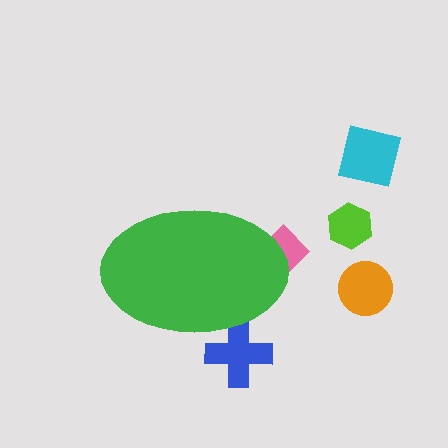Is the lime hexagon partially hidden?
No, the lime hexagon is fully visible.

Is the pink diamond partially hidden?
Yes, the pink diamond is partially hidden behind the green ellipse.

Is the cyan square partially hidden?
No, the cyan square is fully visible.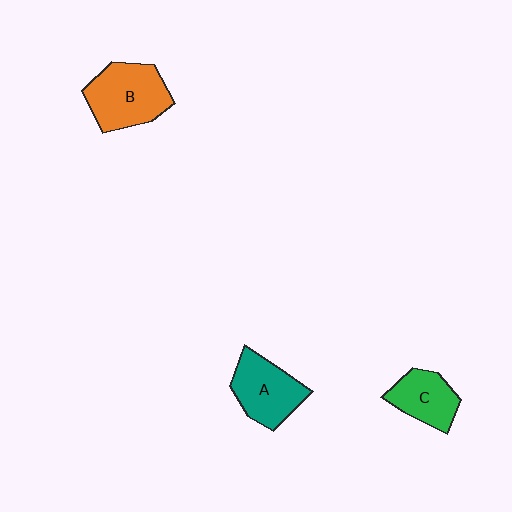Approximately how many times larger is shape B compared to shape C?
Approximately 1.5 times.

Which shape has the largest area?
Shape B (orange).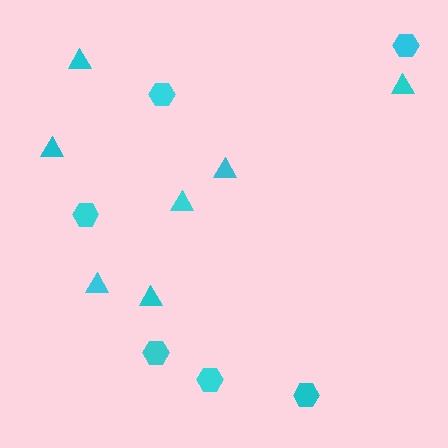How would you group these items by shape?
There are 2 groups: one group of triangles (7) and one group of hexagons (6).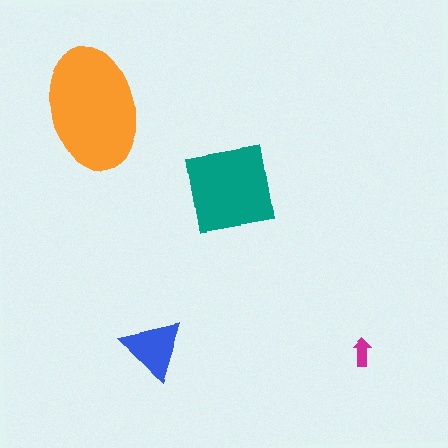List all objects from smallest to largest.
The magenta arrow, the blue triangle, the teal square, the orange ellipse.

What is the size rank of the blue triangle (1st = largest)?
3rd.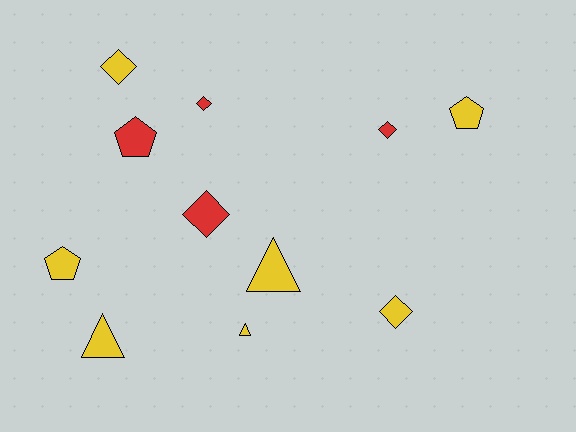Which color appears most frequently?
Yellow, with 7 objects.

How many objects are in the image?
There are 11 objects.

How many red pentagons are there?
There is 1 red pentagon.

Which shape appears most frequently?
Diamond, with 5 objects.